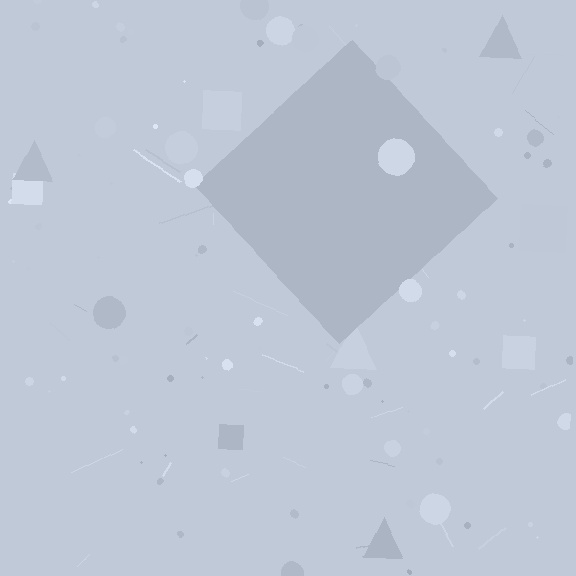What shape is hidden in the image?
A diamond is hidden in the image.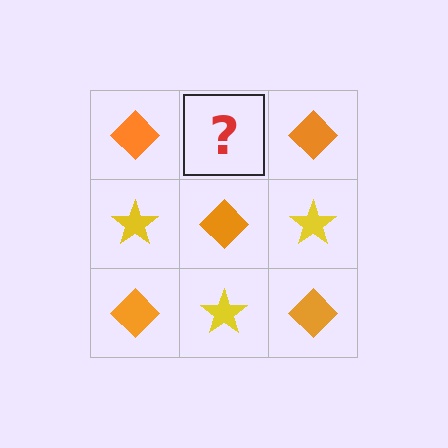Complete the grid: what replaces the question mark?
The question mark should be replaced with a yellow star.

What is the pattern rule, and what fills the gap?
The rule is that it alternates orange diamond and yellow star in a checkerboard pattern. The gap should be filled with a yellow star.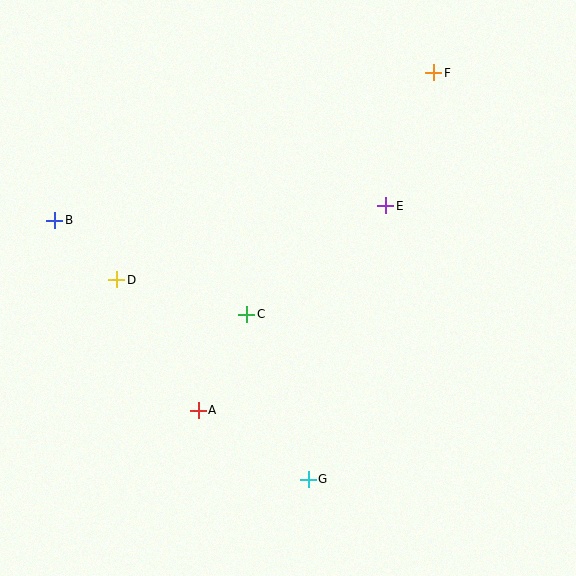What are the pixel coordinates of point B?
Point B is at (55, 220).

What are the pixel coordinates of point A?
Point A is at (198, 410).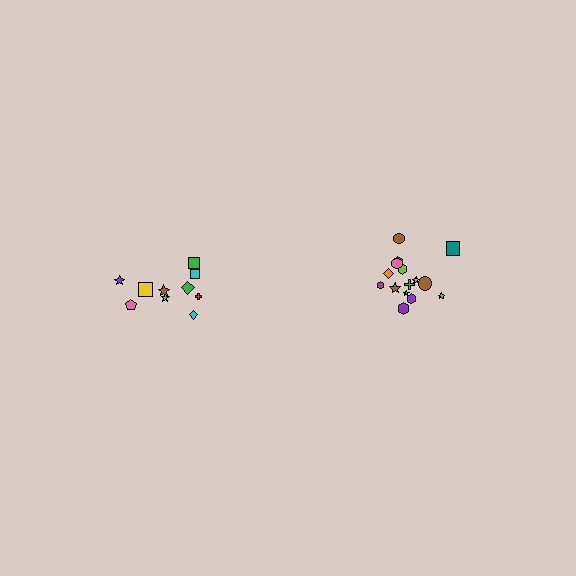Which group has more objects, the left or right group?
The right group.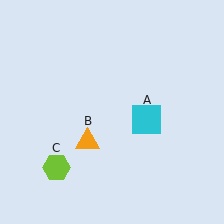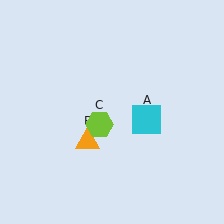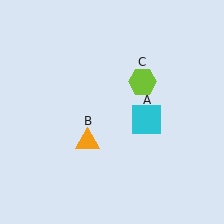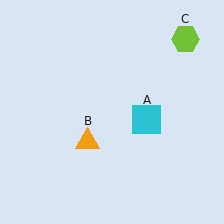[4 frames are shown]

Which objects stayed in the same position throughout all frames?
Cyan square (object A) and orange triangle (object B) remained stationary.